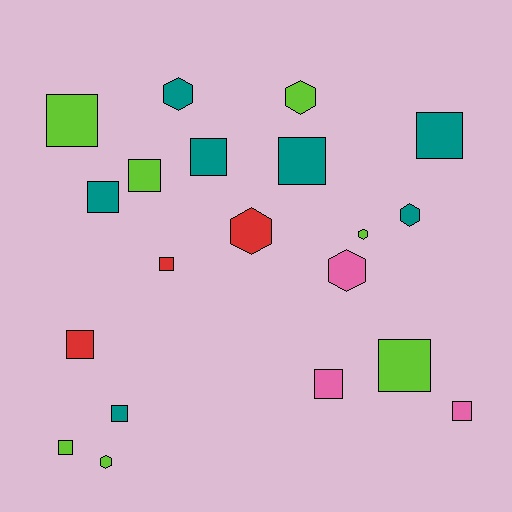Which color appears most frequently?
Teal, with 7 objects.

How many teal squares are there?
There are 5 teal squares.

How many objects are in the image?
There are 20 objects.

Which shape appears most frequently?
Square, with 13 objects.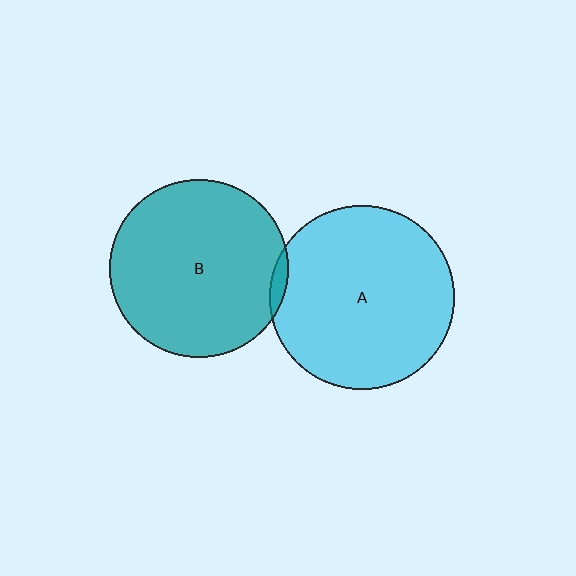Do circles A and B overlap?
Yes.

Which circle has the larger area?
Circle A (cyan).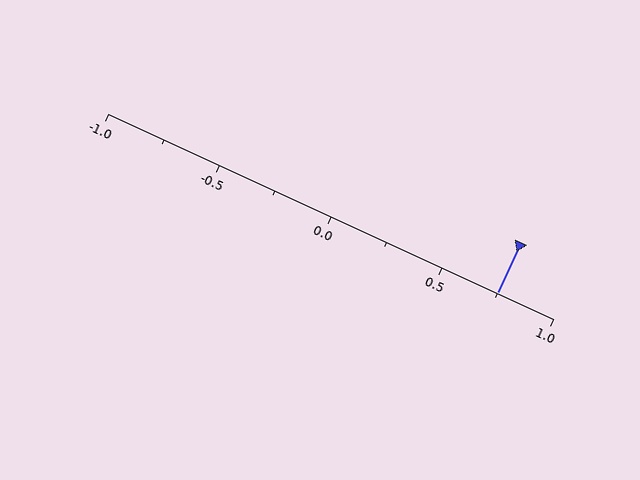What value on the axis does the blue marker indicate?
The marker indicates approximately 0.75.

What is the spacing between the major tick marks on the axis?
The major ticks are spaced 0.5 apart.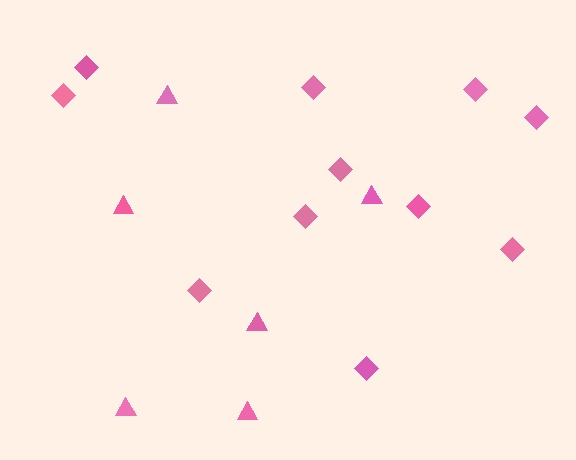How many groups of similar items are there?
There are 2 groups: one group of diamonds (11) and one group of triangles (6).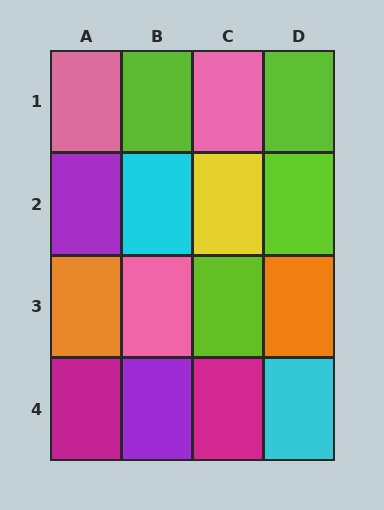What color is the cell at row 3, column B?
Pink.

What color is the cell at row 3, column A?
Orange.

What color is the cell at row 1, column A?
Pink.